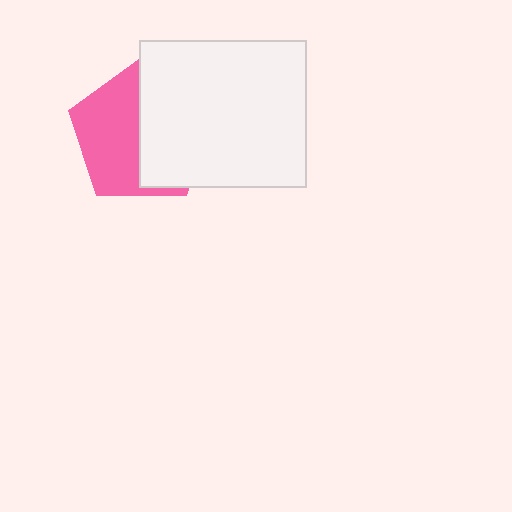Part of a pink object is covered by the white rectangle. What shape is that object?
It is a pentagon.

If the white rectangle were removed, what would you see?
You would see the complete pink pentagon.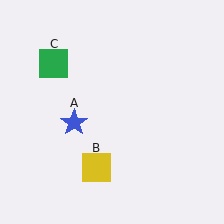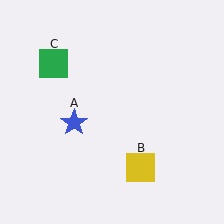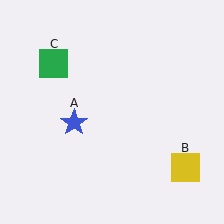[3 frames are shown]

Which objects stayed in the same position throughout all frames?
Blue star (object A) and green square (object C) remained stationary.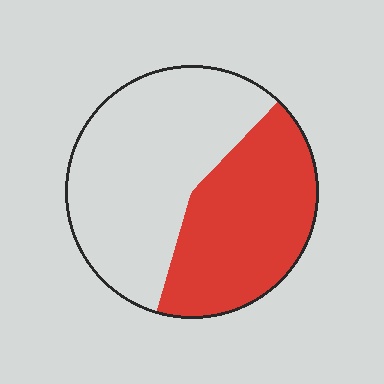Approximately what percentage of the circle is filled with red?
Approximately 45%.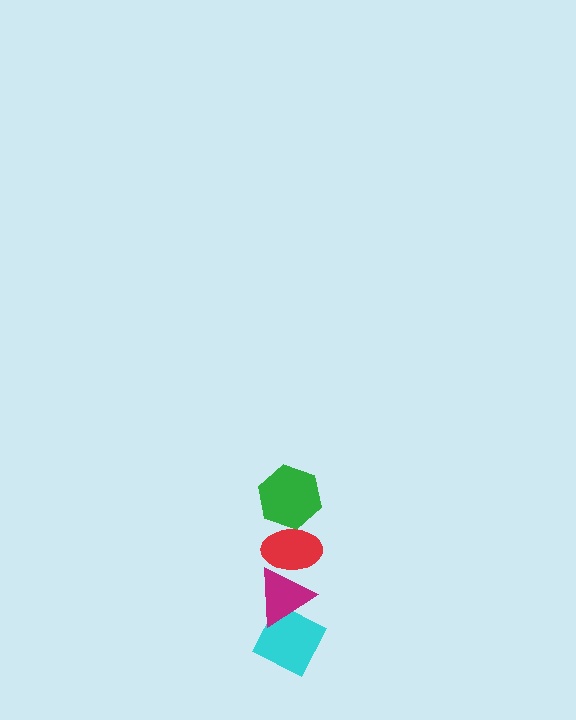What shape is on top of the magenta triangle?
The red ellipse is on top of the magenta triangle.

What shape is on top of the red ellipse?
The green hexagon is on top of the red ellipse.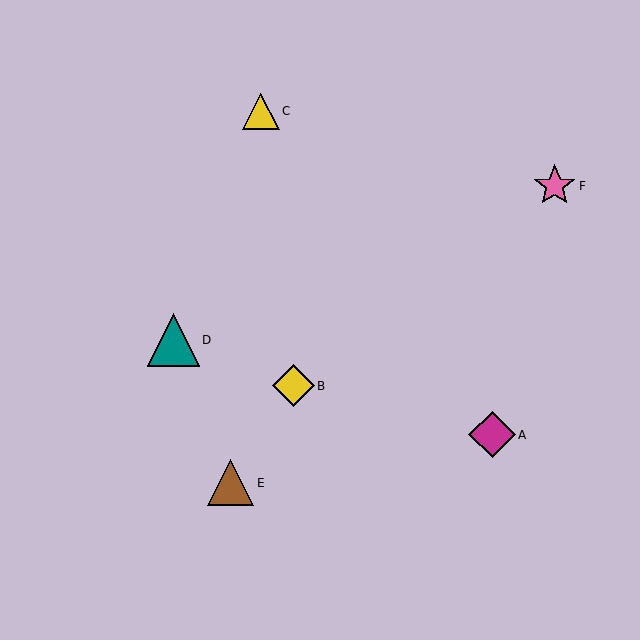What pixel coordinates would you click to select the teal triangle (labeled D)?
Click at (173, 340) to select the teal triangle D.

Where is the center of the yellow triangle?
The center of the yellow triangle is at (261, 111).